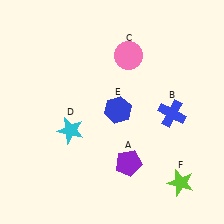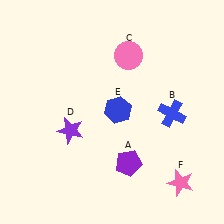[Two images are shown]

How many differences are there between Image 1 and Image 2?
There are 2 differences between the two images.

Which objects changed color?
D changed from cyan to purple. F changed from lime to pink.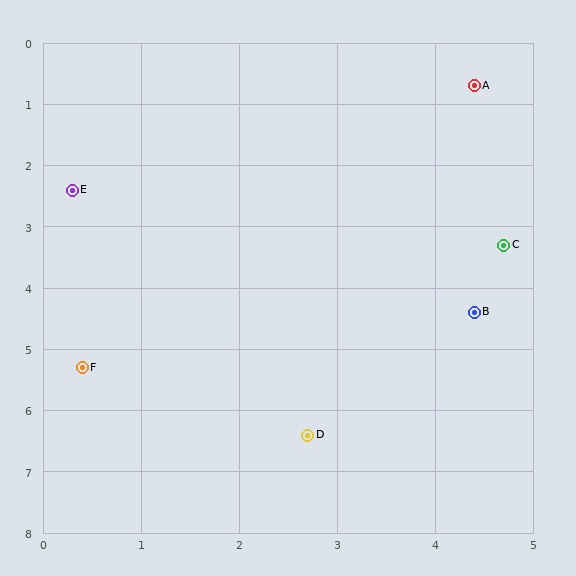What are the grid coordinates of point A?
Point A is at approximately (4.4, 0.7).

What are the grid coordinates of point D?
Point D is at approximately (2.7, 6.4).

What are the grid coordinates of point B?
Point B is at approximately (4.4, 4.4).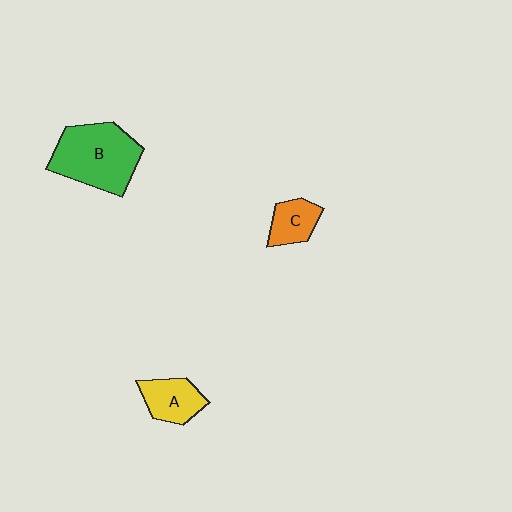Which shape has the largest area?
Shape B (green).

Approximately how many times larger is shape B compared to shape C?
Approximately 2.5 times.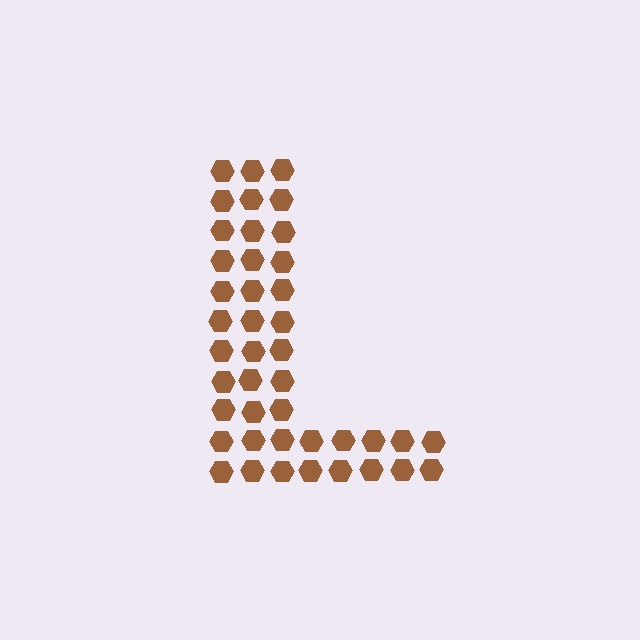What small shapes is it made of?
It is made of small hexagons.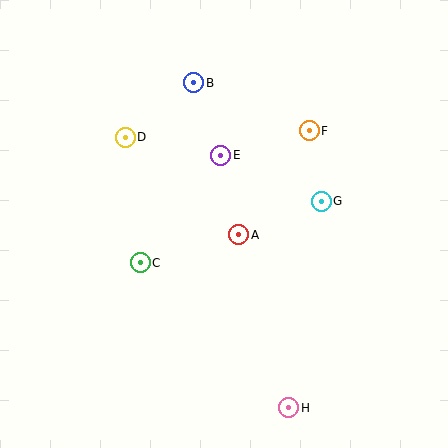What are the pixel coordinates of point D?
Point D is at (125, 137).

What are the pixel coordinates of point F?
Point F is at (309, 131).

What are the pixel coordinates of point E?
Point E is at (221, 155).